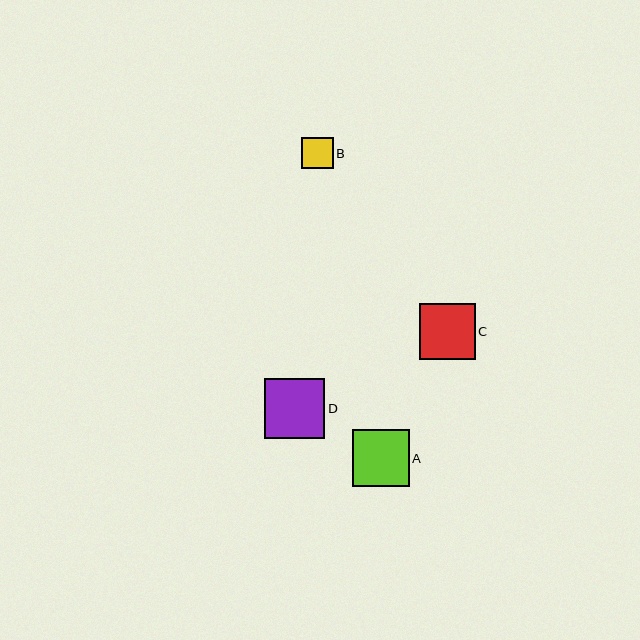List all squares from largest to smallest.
From largest to smallest: D, A, C, B.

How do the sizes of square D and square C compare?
Square D and square C are approximately the same size.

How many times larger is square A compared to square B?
Square A is approximately 1.8 times the size of square B.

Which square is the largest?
Square D is the largest with a size of approximately 60 pixels.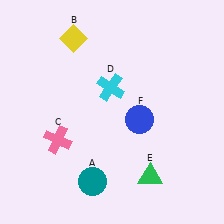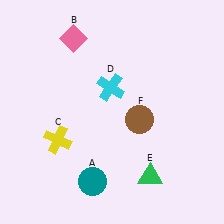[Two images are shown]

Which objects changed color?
B changed from yellow to pink. C changed from pink to yellow. F changed from blue to brown.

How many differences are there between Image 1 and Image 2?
There are 3 differences between the two images.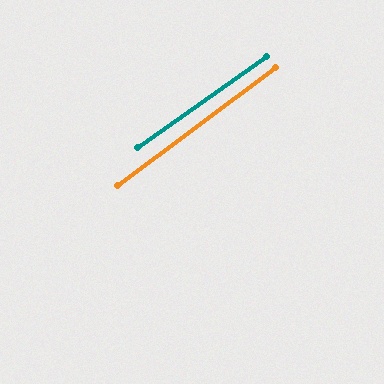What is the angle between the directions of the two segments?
Approximately 1 degree.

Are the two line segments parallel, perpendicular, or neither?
Parallel — their directions differ by only 1.4°.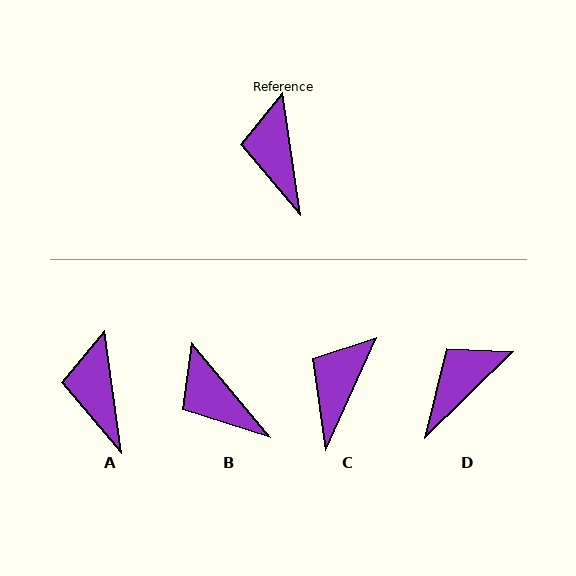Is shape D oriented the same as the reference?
No, it is off by about 54 degrees.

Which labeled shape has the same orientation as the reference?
A.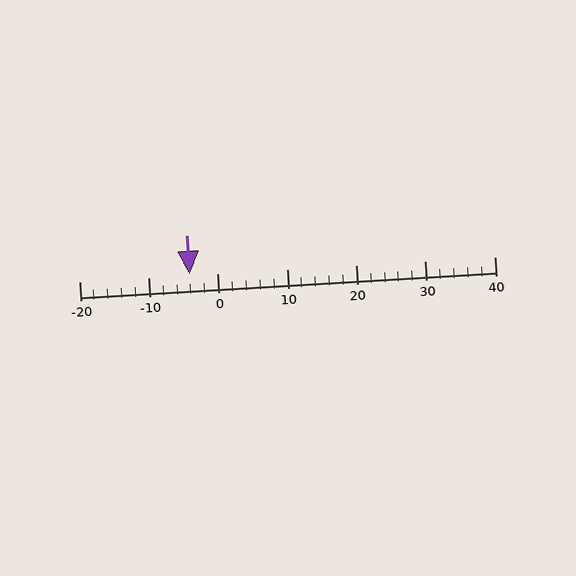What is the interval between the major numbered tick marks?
The major tick marks are spaced 10 units apart.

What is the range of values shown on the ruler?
The ruler shows values from -20 to 40.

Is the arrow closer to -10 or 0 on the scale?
The arrow is closer to 0.